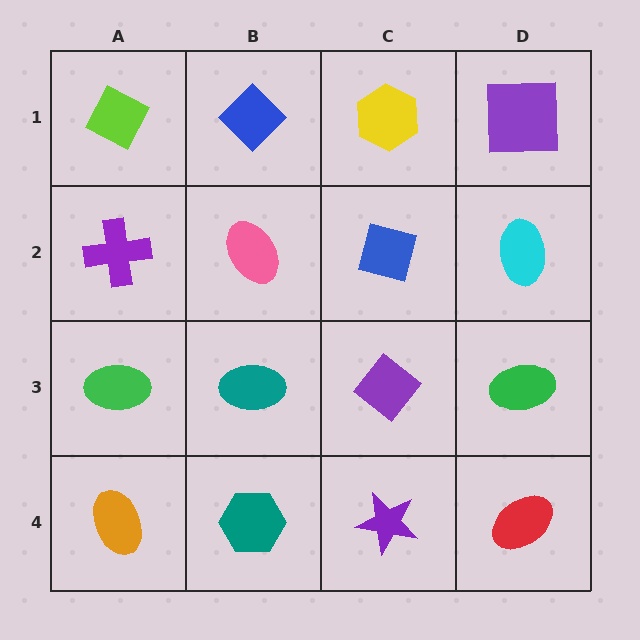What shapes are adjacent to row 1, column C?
A blue square (row 2, column C), a blue diamond (row 1, column B), a purple square (row 1, column D).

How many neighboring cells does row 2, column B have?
4.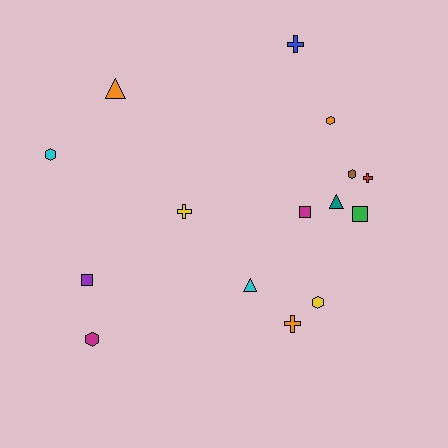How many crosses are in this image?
There are 4 crosses.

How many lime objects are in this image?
There are no lime objects.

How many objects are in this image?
There are 15 objects.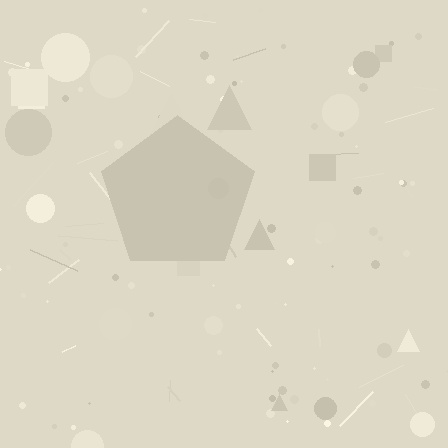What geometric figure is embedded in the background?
A pentagon is embedded in the background.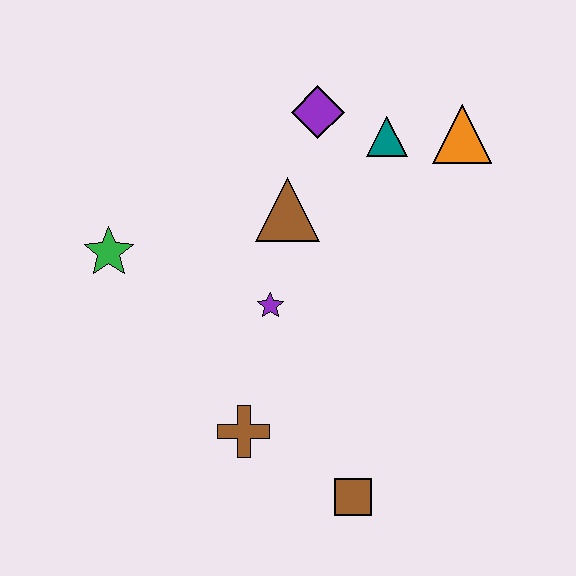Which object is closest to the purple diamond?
The teal triangle is closest to the purple diamond.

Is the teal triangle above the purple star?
Yes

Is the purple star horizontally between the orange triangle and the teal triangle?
No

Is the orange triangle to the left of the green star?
No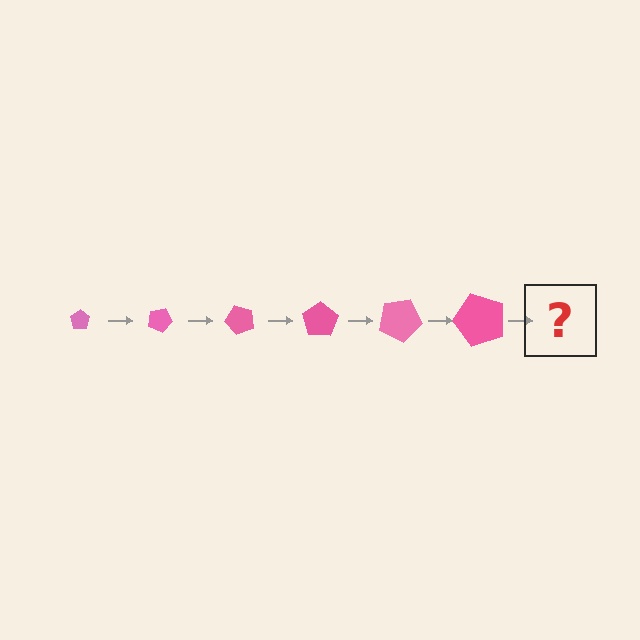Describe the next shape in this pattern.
It should be a pentagon, larger than the previous one and rotated 150 degrees from the start.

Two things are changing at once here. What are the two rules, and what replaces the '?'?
The two rules are that the pentagon grows larger each step and it rotates 25 degrees each step. The '?' should be a pentagon, larger than the previous one and rotated 150 degrees from the start.